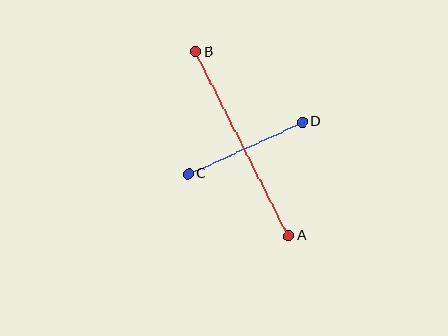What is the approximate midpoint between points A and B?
The midpoint is at approximately (242, 144) pixels.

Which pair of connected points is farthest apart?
Points A and B are farthest apart.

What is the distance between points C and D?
The distance is approximately 125 pixels.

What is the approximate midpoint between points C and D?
The midpoint is at approximately (245, 148) pixels.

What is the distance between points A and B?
The distance is approximately 206 pixels.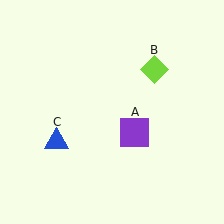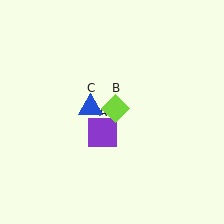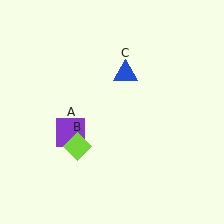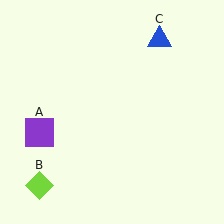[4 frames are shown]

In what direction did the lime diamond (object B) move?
The lime diamond (object B) moved down and to the left.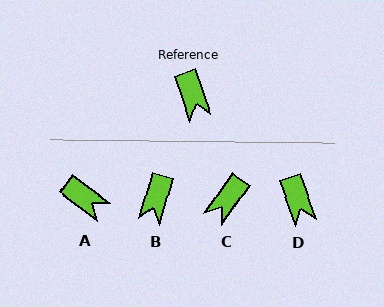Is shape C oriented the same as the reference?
No, it is off by about 54 degrees.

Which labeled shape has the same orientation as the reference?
D.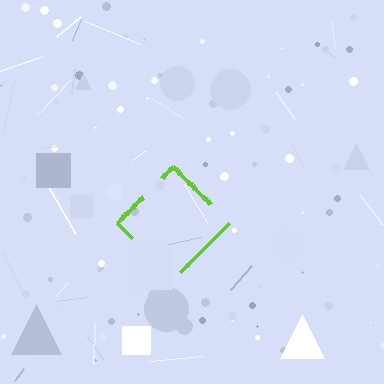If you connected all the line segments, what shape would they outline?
They would outline a diamond.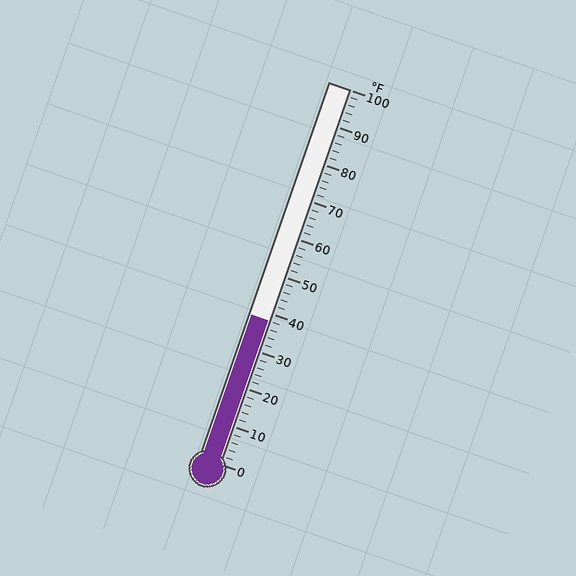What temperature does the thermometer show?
The thermometer shows approximately 38°F.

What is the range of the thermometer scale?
The thermometer scale ranges from 0°F to 100°F.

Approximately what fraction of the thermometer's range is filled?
The thermometer is filled to approximately 40% of its range.